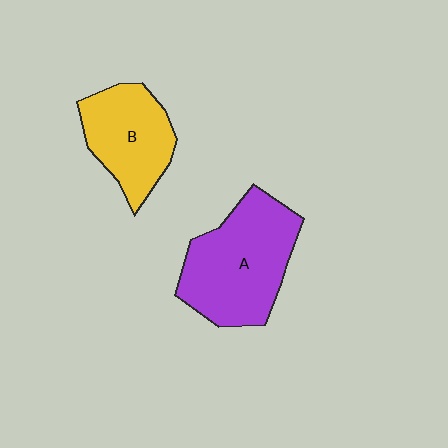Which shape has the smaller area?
Shape B (yellow).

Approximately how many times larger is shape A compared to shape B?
Approximately 1.4 times.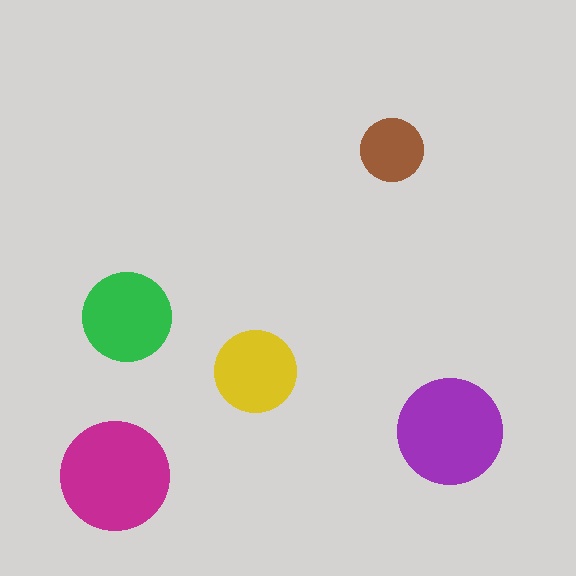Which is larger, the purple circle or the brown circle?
The purple one.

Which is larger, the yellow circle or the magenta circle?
The magenta one.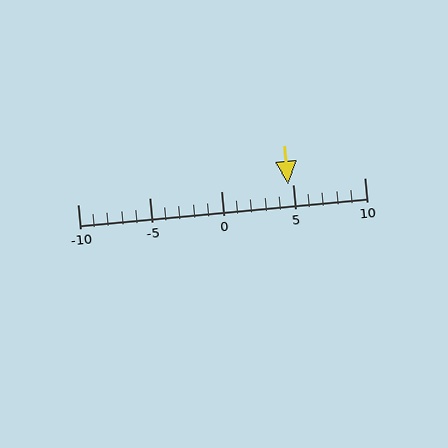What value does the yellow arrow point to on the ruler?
The yellow arrow points to approximately 5.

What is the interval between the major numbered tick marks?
The major tick marks are spaced 5 units apart.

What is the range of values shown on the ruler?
The ruler shows values from -10 to 10.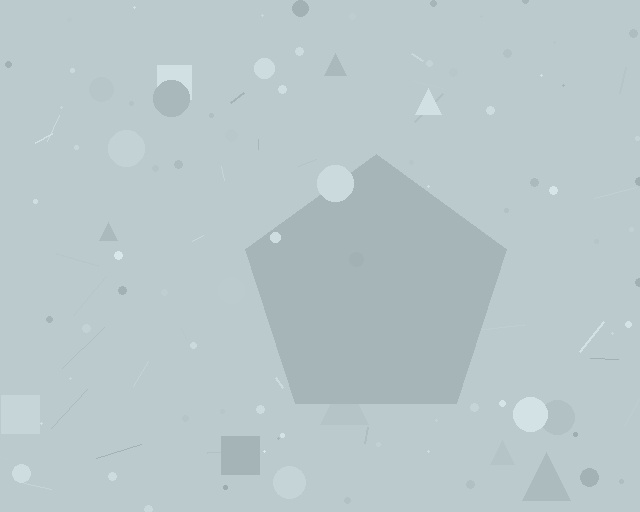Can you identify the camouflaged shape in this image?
The camouflaged shape is a pentagon.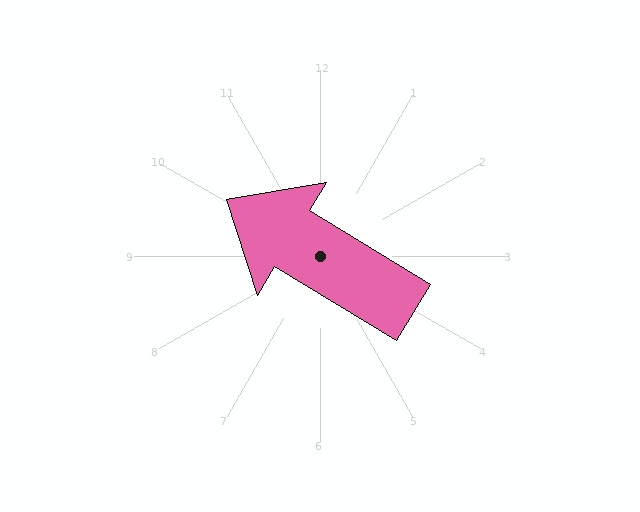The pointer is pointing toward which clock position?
Roughly 10 o'clock.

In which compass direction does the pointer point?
Northwest.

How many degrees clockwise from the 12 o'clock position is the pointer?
Approximately 301 degrees.